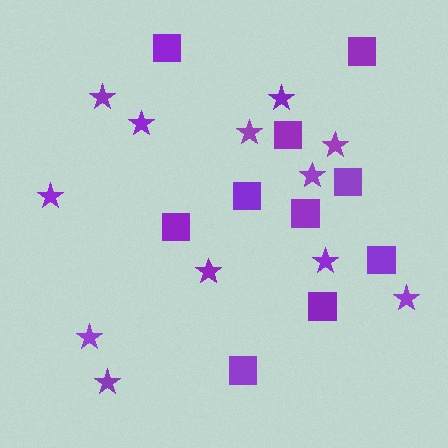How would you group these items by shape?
There are 2 groups: one group of squares (10) and one group of stars (12).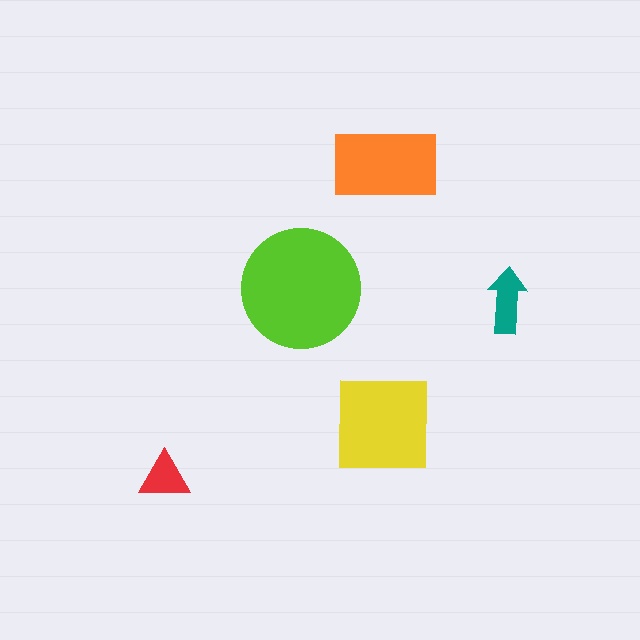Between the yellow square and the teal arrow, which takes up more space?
The yellow square.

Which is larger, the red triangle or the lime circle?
The lime circle.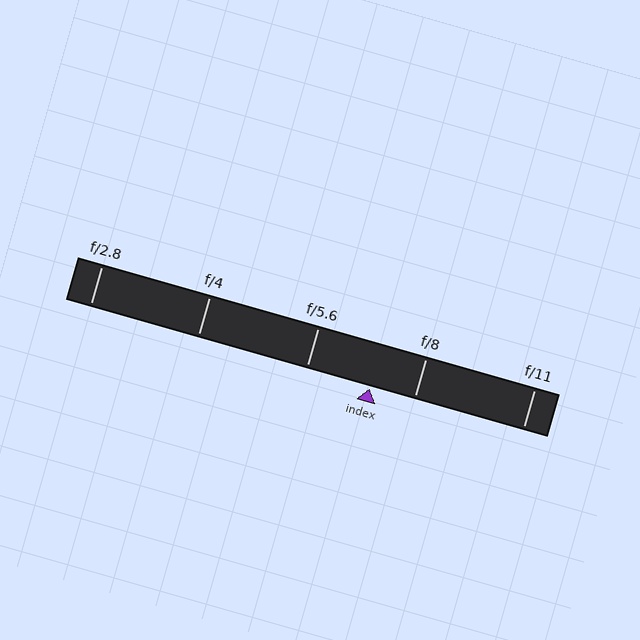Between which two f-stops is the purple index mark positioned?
The index mark is between f/5.6 and f/8.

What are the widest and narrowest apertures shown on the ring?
The widest aperture shown is f/2.8 and the narrowest is f/11.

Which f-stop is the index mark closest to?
The index mark is closest to f/8.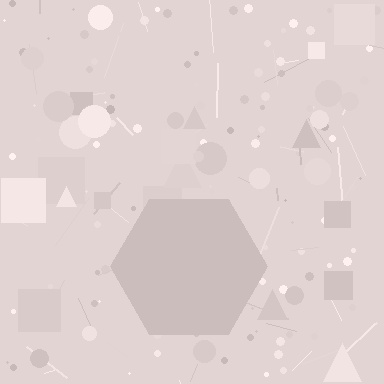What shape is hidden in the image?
A hexagon is hidden in the image.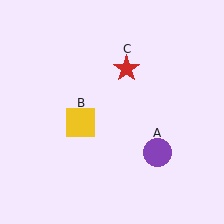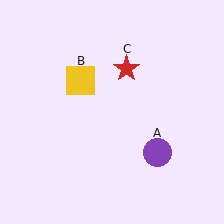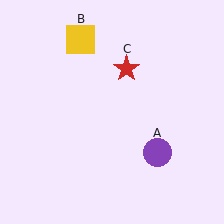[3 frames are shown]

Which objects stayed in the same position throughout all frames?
Purple circle (object A) and red star (object C) remained stationary.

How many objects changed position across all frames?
1 object changed position: yellow square (object B).